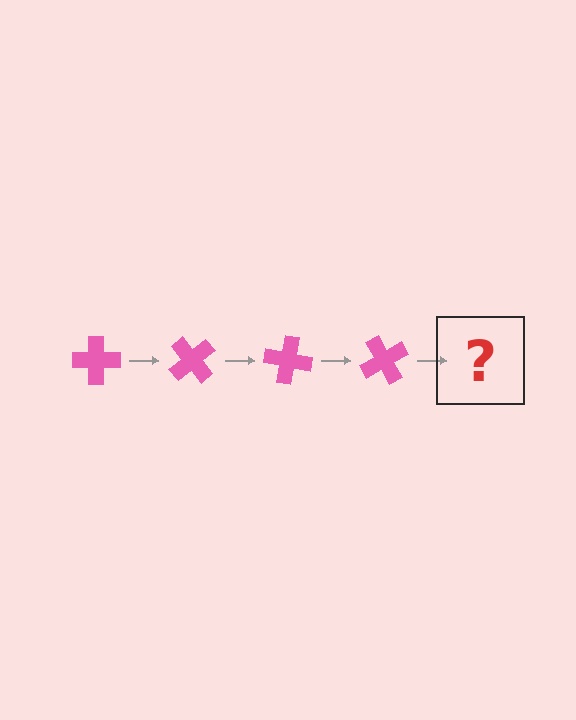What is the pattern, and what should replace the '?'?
The pattern is that the cross rotates 50 degrees each step. The '?' should be a pink cross rotated 200 degrees.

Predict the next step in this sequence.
The next step is a pink cross rotated 200 degrees.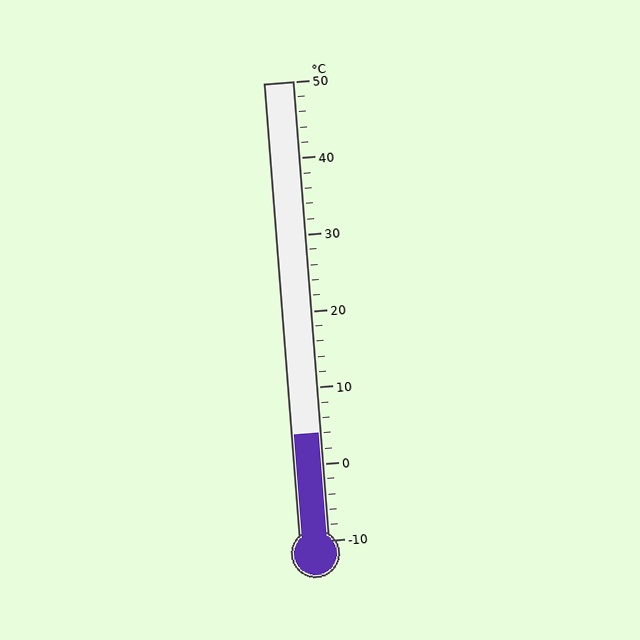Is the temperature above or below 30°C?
The temperature is below 30°C.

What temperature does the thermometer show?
The thermometer shows approximately 4°C.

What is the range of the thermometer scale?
The thermometer scale ranges from -10°C to 50°C.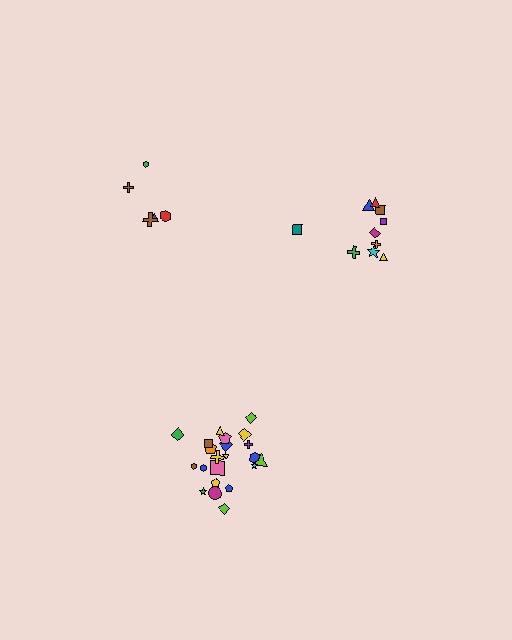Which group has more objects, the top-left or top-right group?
The top-right group.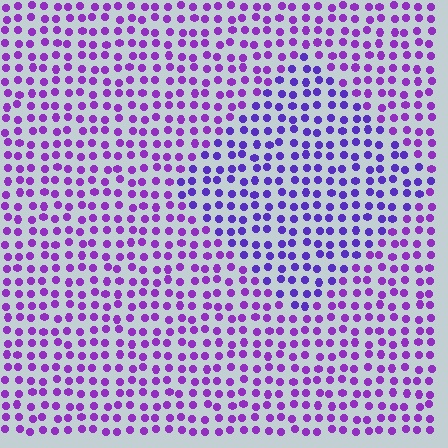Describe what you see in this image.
The image is filled with small purple elements in a uniform arrangement. A diamond-shaped region is visible where the elements are tinted to a slightly different hue, forming a subtle color boundary.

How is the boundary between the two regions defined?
The boundary is defined purely by a slight shift in hue (about 24 degrees). Spacing, size, and orientation are identical on both sides.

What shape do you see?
I see a diamond.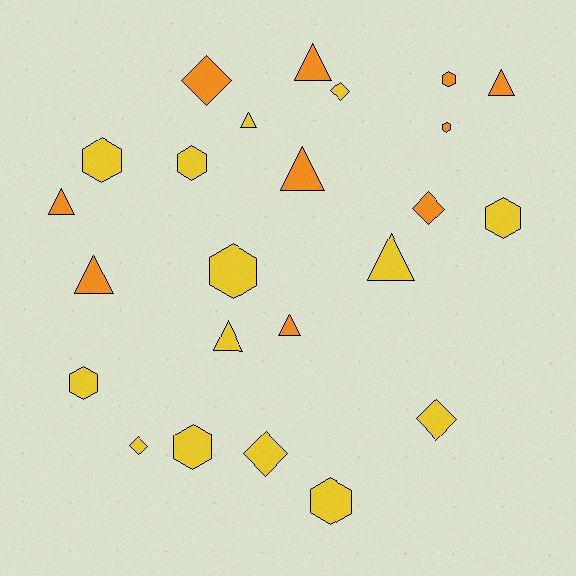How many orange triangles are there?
There are 6 orange triangles.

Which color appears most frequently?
Yellow, with 14 objects.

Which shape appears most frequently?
Hexagon, with 9 objects.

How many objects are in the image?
There are 24 objects.